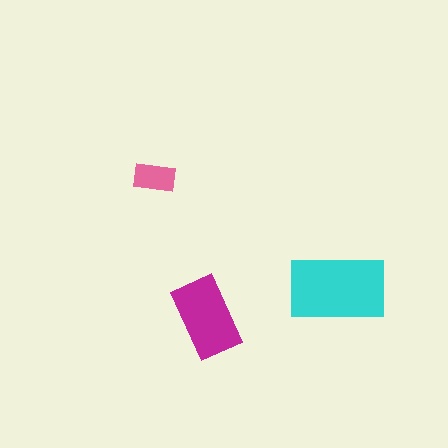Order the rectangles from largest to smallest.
the cyan one, the magenta one, the pink one.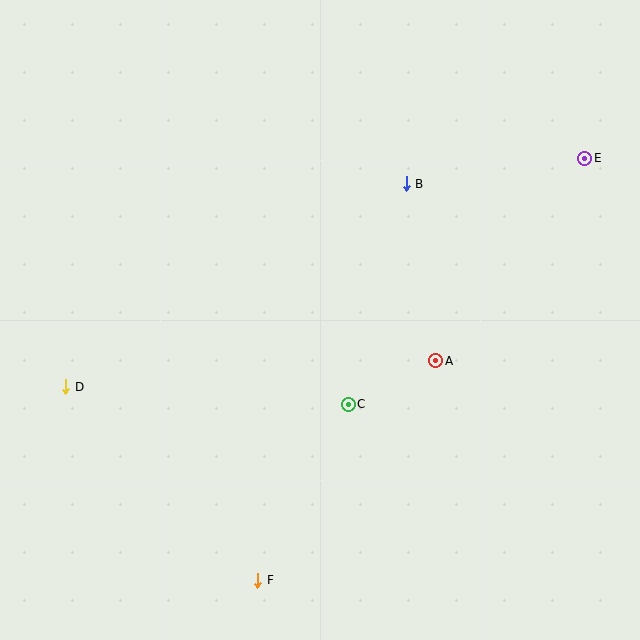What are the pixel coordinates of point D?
Point D is at (66, 387).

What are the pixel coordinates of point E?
Point E is at (585, 158).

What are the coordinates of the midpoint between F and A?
The midpoint between F and A is at (347, 471).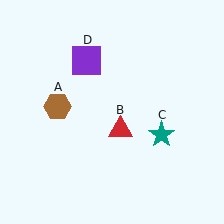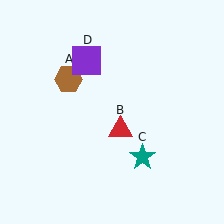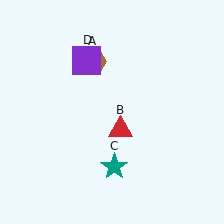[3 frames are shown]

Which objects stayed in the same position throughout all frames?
Red triangle (object B) and purple square (object D) remained stationary.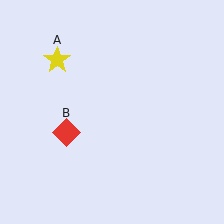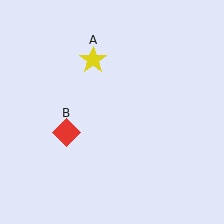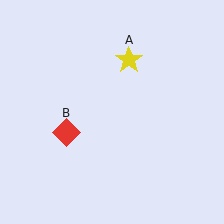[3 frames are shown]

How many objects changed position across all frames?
1 object changed position: yellow star (object A).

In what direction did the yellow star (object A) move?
The yellow star (object A) moved right.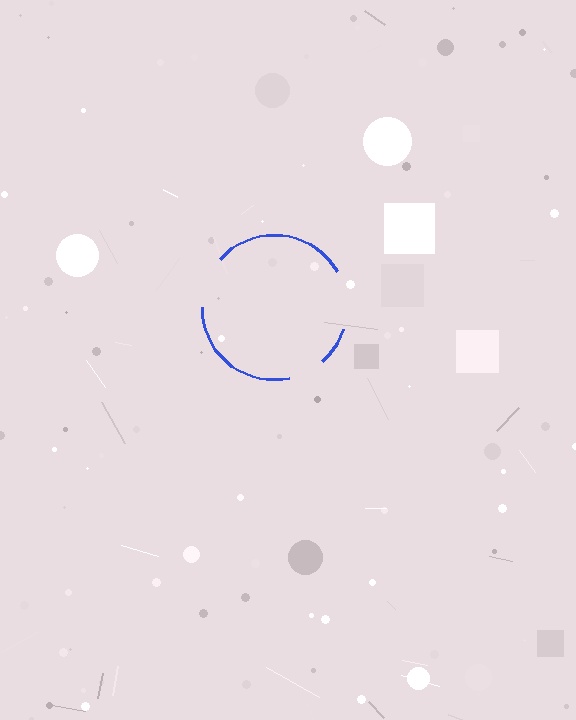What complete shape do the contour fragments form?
The contour fragments form a circle.